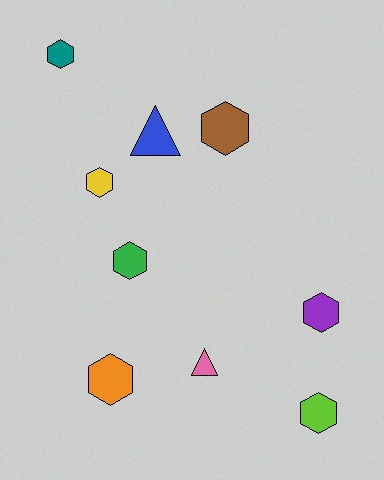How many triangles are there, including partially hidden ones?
There are 2 triangles.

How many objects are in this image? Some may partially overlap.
There are 9 objects.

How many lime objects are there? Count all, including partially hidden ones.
There is 1 lime object.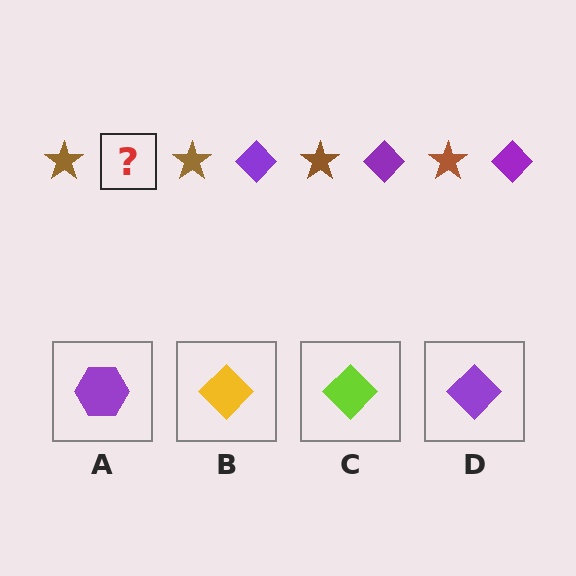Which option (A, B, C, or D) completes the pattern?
D.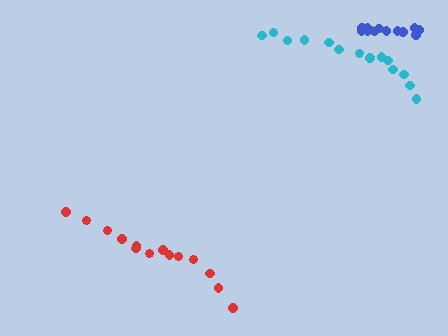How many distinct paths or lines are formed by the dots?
There are 3 distinct paths.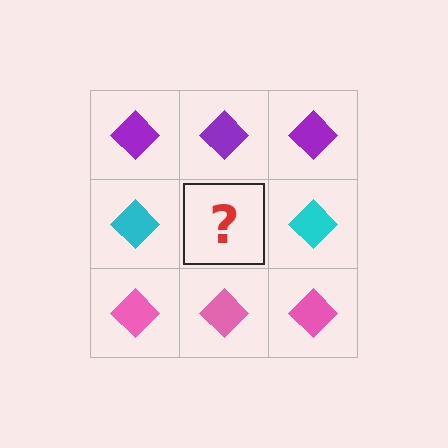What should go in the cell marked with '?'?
The missing cell should contain a cyan diamond.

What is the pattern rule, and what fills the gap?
The rule is that each row has a consistent color. The gap should be filled with a cyan diamond.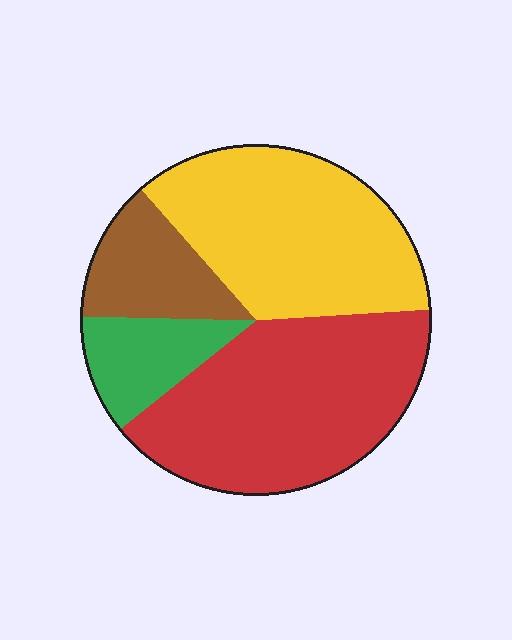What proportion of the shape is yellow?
Yellow covers 36% of the shape.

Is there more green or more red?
Red.